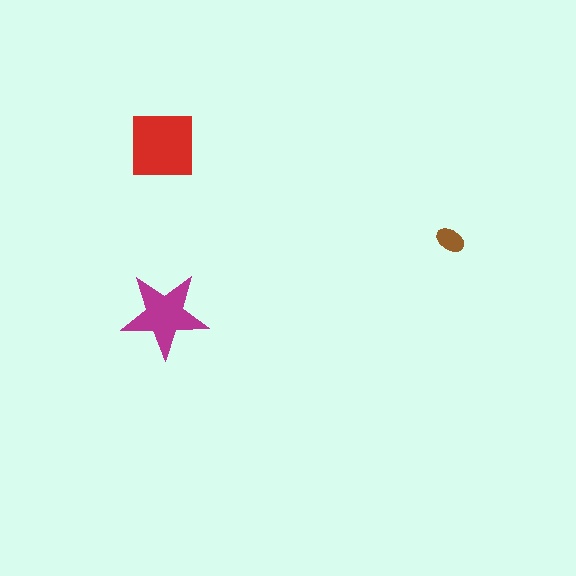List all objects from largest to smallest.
The red square, the magenta star, the brown ellipse.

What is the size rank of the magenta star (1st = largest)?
2nd.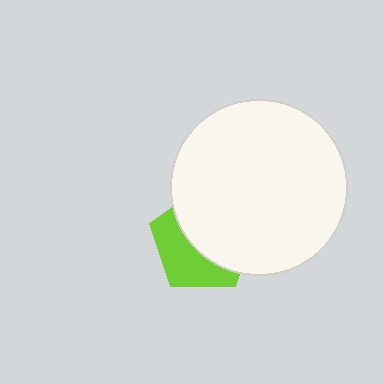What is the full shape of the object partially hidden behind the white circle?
The partially hidden object is a lime pentagon.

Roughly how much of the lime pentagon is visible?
A small part of it is visible (roughly 43%).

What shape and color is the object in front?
The object in front is a white circle.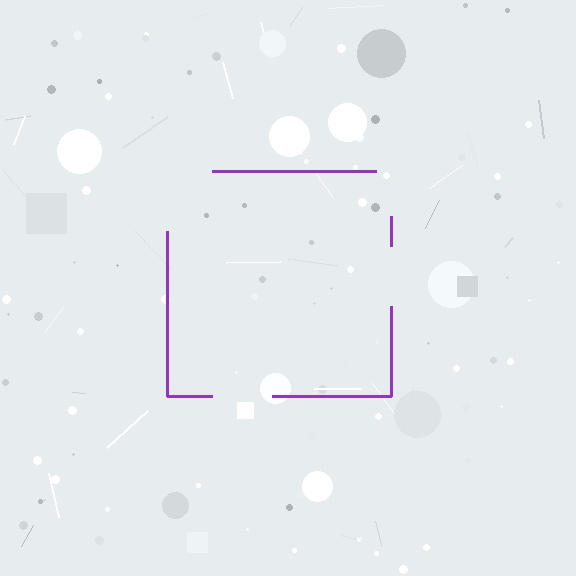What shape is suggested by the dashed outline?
The dashed outline suggests a square.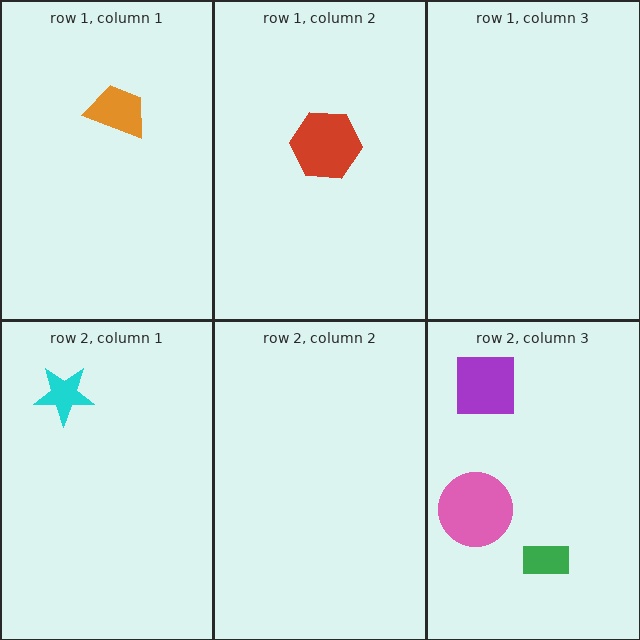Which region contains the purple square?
The row 2, column 3 region.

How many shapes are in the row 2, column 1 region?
1.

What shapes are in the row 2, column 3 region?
The green rectangle, the pink circle, the purple square.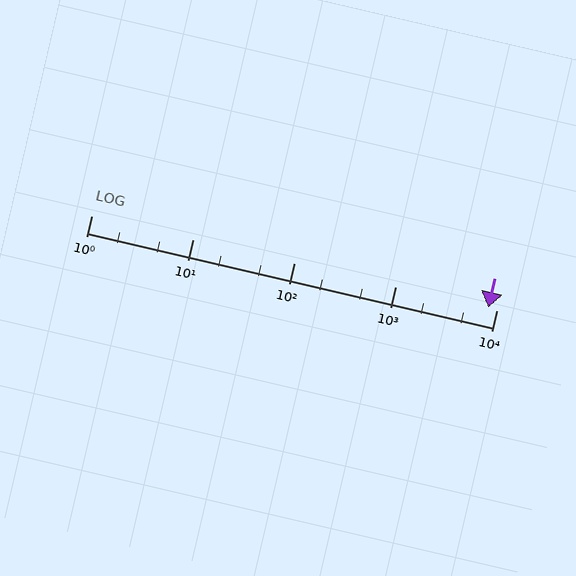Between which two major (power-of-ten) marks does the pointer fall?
The pointer is between 1000 and 10000.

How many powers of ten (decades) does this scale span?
The scale spans 4 decades, from 1 to 10000.